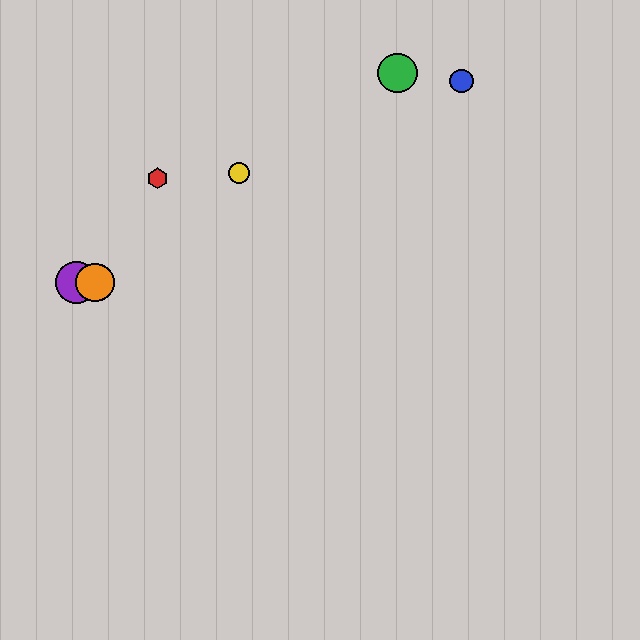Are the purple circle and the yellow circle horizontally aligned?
No, the purple circle is at y≈282 and the yellow circle is at y≈173.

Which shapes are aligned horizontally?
The purple circle, the orange circle are aligned horizontally.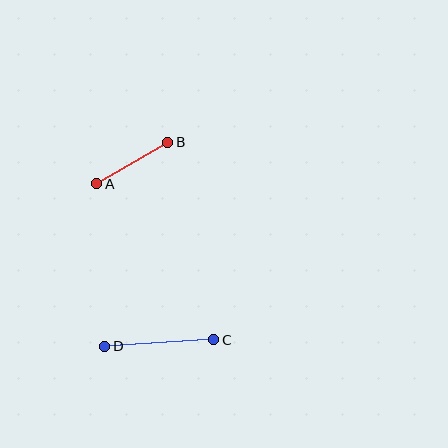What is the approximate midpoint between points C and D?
The midpoint is at approximately (159, 343) pixels.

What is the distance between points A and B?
The distance is approximately 82 pixels.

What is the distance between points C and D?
The distance is approximately 109 pixels.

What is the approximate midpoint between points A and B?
The midpoint is at approximately (132, 163) pixels.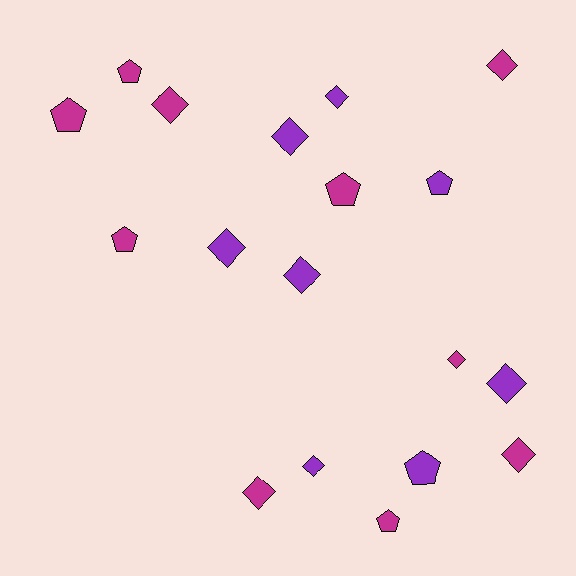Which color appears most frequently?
Magenta, with 10 objects.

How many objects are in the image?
There are 18 objects.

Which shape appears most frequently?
Diamond, with 11 objects.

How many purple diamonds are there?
There are 6 purple diamonds.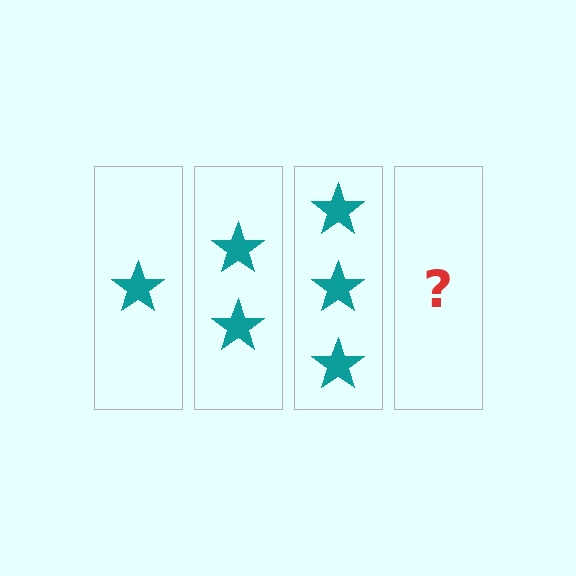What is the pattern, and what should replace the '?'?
The pattern is that each step adds one more star. The '?' should be 4 stars.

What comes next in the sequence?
The next element should be 4 stars.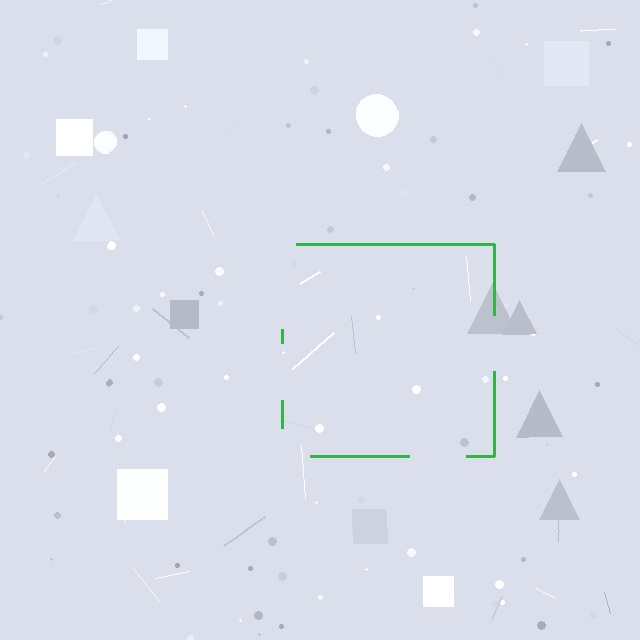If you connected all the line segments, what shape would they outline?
They would outline a square.